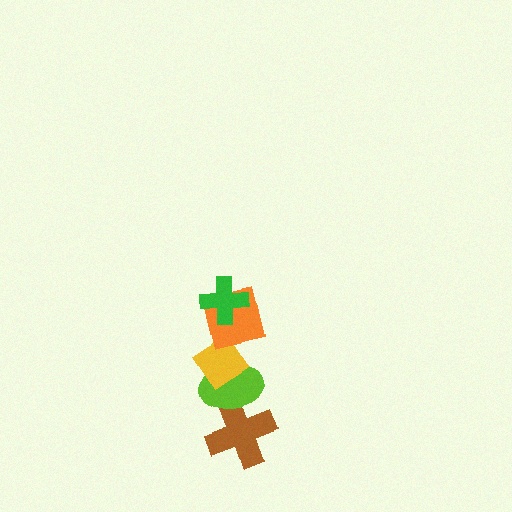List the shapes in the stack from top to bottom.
From top to bottom: the green cross, the orange square, the yellow diamond, the lime ellipse, the brown cross.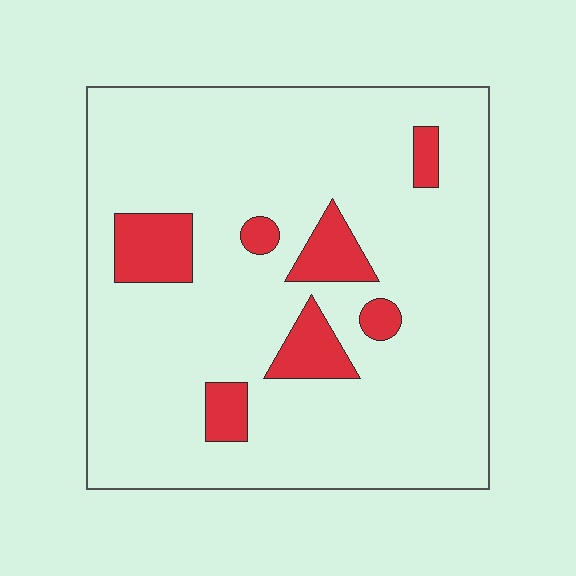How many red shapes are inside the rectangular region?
7.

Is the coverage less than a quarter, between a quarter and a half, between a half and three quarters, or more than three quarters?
Less than a quarter.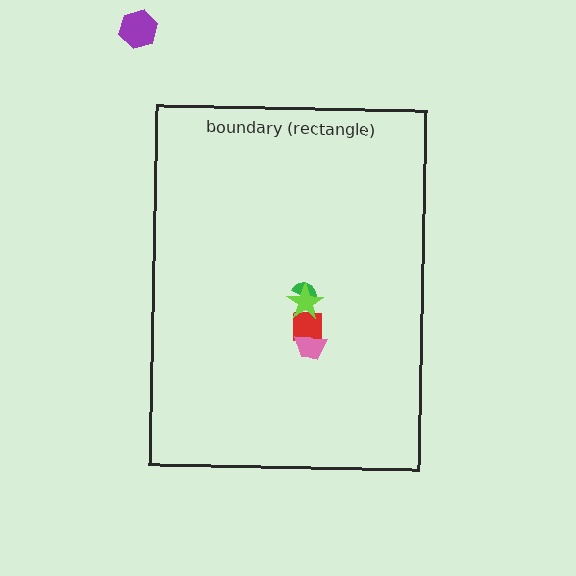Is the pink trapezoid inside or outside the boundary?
Inside.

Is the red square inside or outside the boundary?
Inside.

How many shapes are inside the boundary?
4 inside, 1 outside.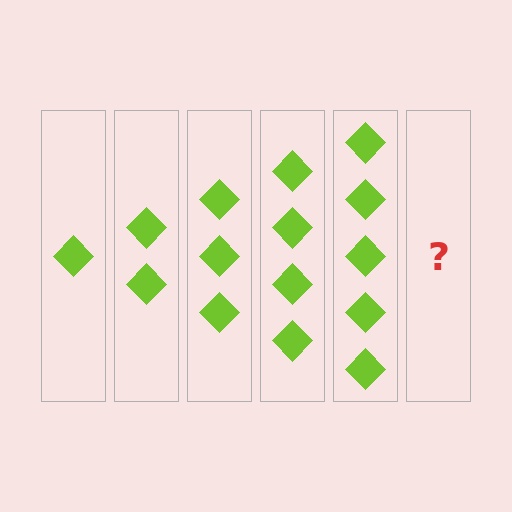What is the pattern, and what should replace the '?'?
The pattern is that each step adds one more diamond. The '?' should be 6 diamonds.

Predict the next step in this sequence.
The next step is 6 diamonds.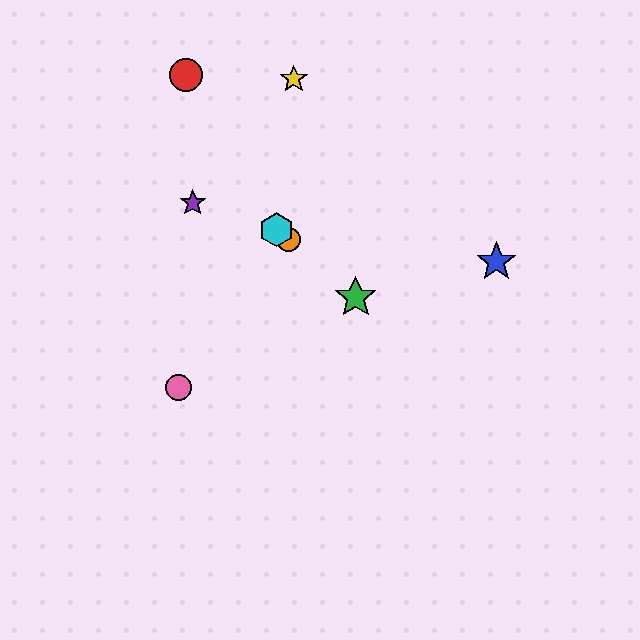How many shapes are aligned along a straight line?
3 shapes (the green star, the orange circle, the cyan hexagon) are aligned along a straight line.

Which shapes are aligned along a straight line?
The green star, the orange circle, the cyan hexagon are aligned along a straight line.